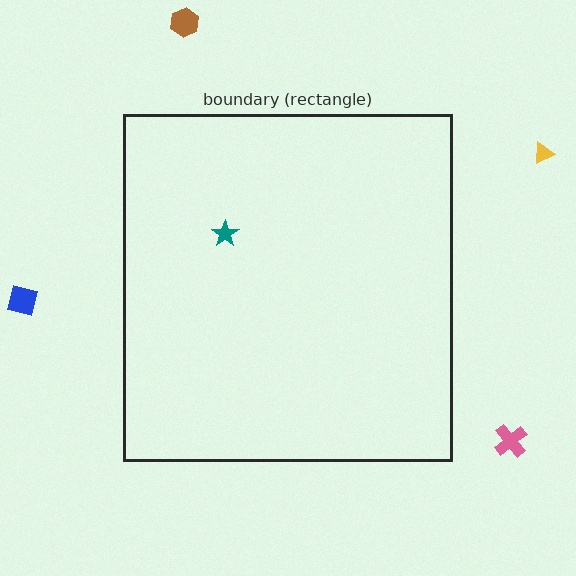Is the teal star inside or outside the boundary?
Inside.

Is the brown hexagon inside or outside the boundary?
Outside.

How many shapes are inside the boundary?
1 inside, 4 outside.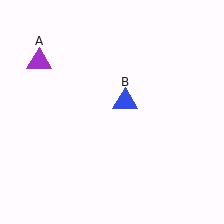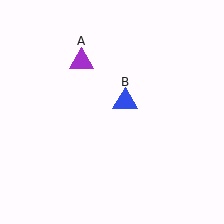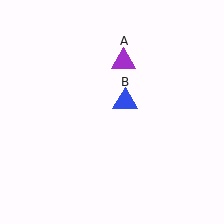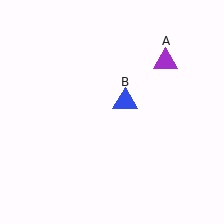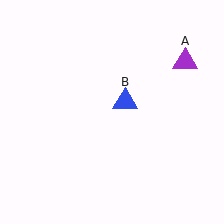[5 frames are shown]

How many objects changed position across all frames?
1 object changed position: purple triangle (object A).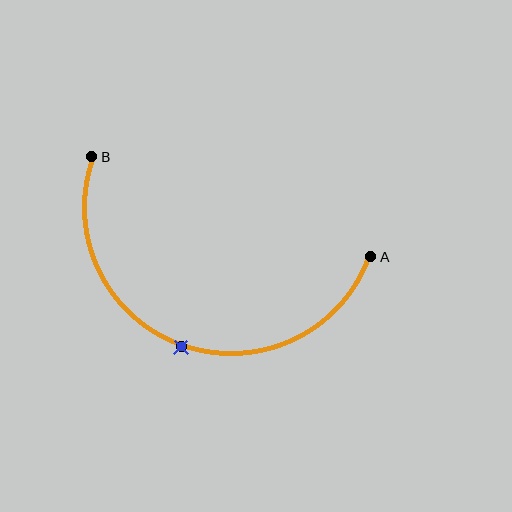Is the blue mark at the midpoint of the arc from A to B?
Yes. The blue mark lies on the arc at equal arc-length from both A and B — it is the arc midpoint.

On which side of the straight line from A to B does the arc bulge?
The arc bulges below the straight line connecting A and B.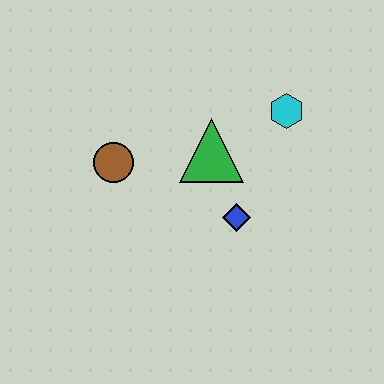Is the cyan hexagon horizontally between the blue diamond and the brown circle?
No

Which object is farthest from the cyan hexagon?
The brown circle is farthest from the cyan hexagon.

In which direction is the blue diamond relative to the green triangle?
The blue diamond is below the green triangle.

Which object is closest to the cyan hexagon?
The green triangle is closest to the cyan hexagon.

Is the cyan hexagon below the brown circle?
No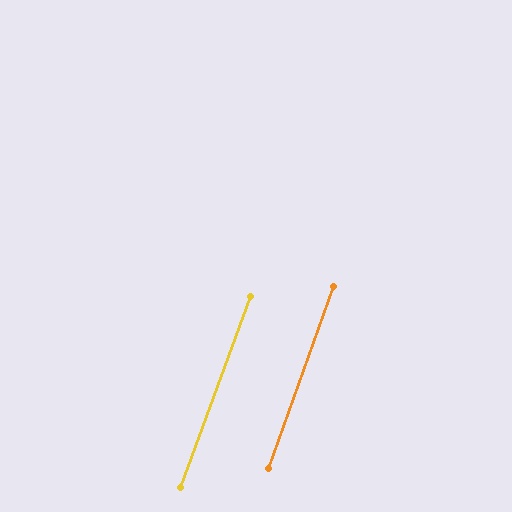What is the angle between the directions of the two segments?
Approximately 0 degrees.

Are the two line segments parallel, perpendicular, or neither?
Parallel — their directions differ by only 0.4°.